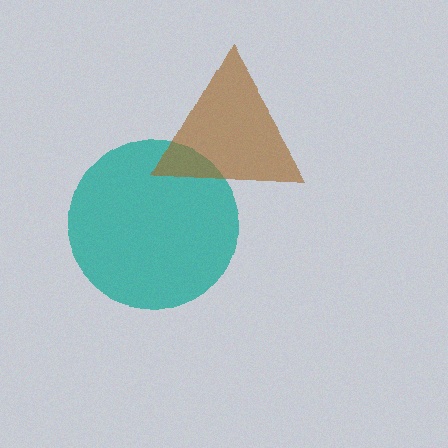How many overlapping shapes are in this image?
There are 2 overlapping shapes in the image.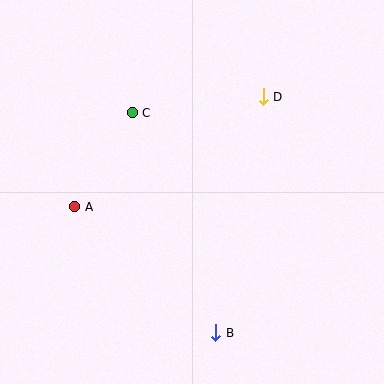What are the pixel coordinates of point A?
Point A is at (75, 207).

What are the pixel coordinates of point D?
Point D is at (263, 97).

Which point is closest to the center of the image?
Point C at (132, 113) is closest to the center.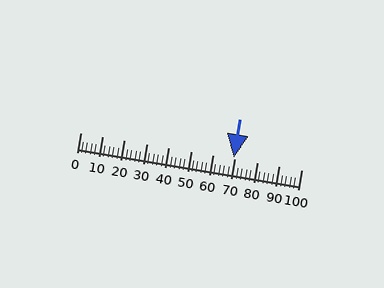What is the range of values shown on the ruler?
The ruler shows values from 0 to 100.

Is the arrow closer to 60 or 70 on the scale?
The arrow is closer to 70.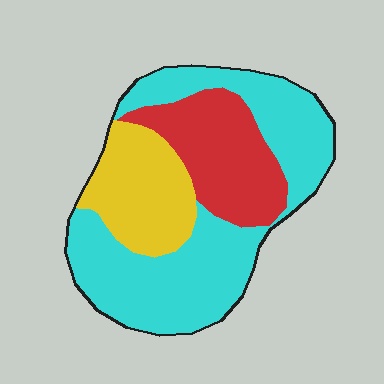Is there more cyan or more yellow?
Cyan.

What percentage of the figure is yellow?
Yellow takes up about one fifth (1/5) of the figure.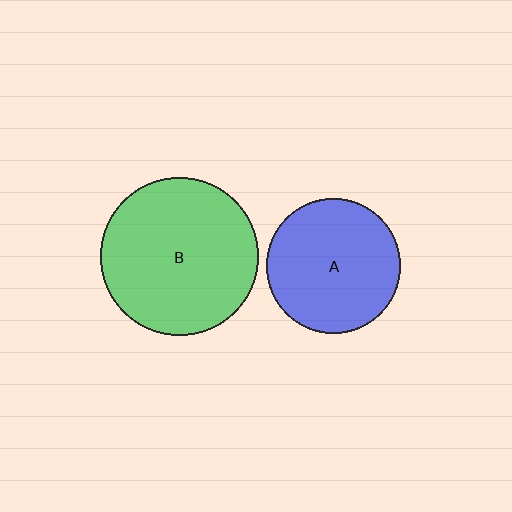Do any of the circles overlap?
No, none of the circles overlap.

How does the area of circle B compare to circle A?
Approximately 1.4 times.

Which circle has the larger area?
Circle B (green).